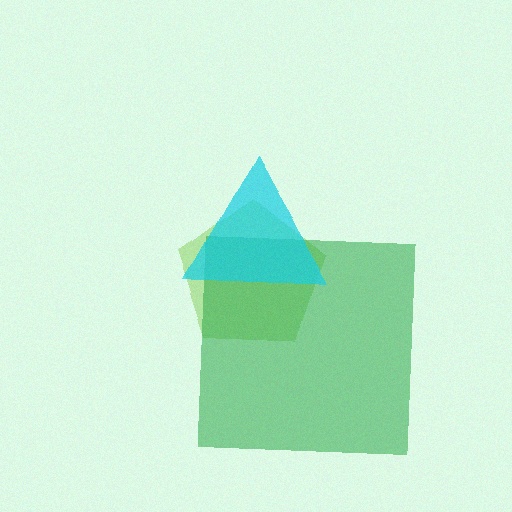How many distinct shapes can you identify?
There are 3 distinct shapes: a lime pentagon, a green square, a cyan triangle.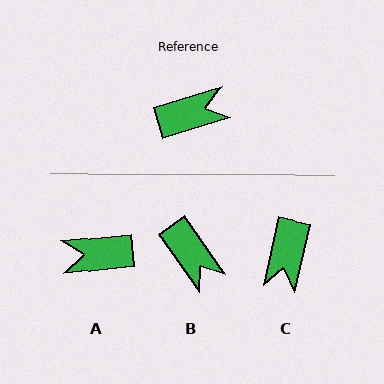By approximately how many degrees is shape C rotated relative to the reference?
Approximately 120 degrees clockwise.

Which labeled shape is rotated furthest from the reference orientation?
A, about 168 degrees away.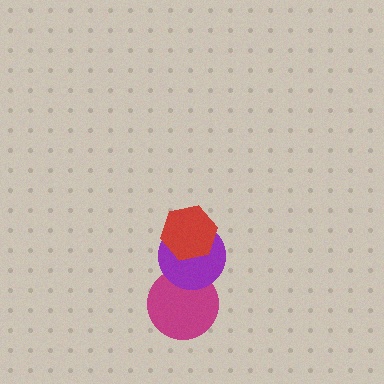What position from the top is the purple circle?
The purple circle is 2nd from the top.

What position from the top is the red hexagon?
The red hexagon is 1st from the top.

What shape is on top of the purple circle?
The red hexagon is on top of the purple circle.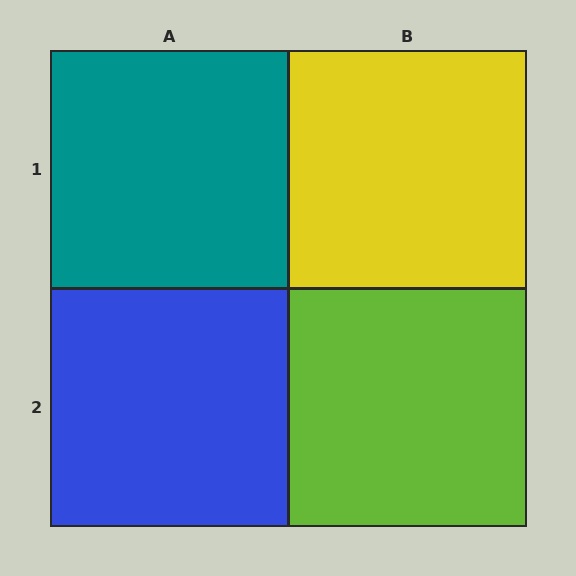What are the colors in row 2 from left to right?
Blue, lime.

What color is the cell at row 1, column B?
Yellow.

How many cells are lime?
1 cell is lime.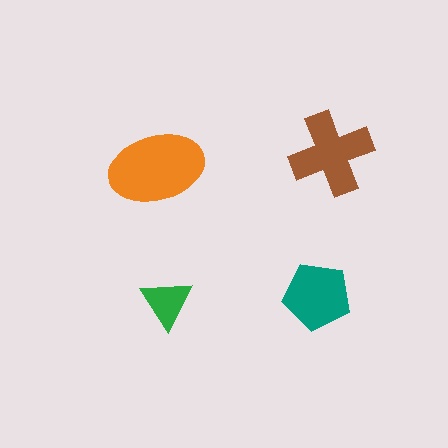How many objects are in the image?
There are 4 objects in the image.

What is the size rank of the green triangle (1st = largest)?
4th.